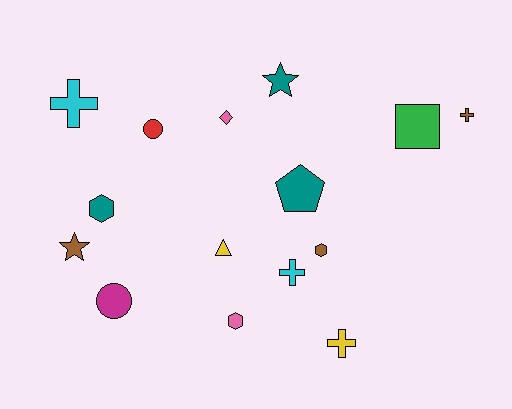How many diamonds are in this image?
There is 1 diamond.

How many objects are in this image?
There are 15 objects.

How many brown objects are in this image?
There are 3 brown objects.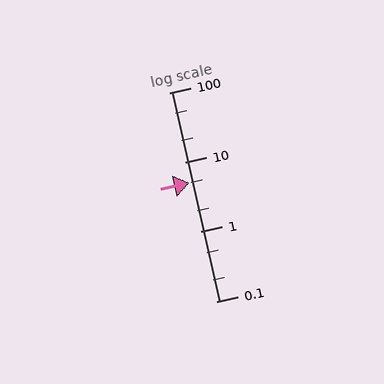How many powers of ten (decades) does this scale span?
The scale spans 3 decades, from 0.1 to 100.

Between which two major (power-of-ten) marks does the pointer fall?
The pointer is between 1 and 10.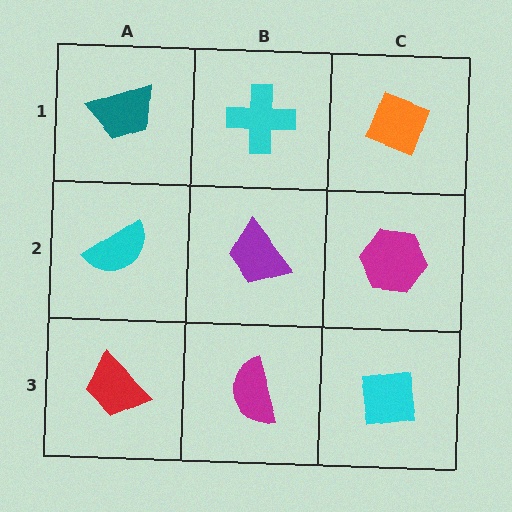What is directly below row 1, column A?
A cyan semicircle.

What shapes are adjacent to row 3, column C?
A magenta hexagon (row 2, column C), a magenta semicircle (row 3, column B).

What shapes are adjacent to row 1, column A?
A cyan semicircle (row 2, column A), a cyan cross (row 1, column B).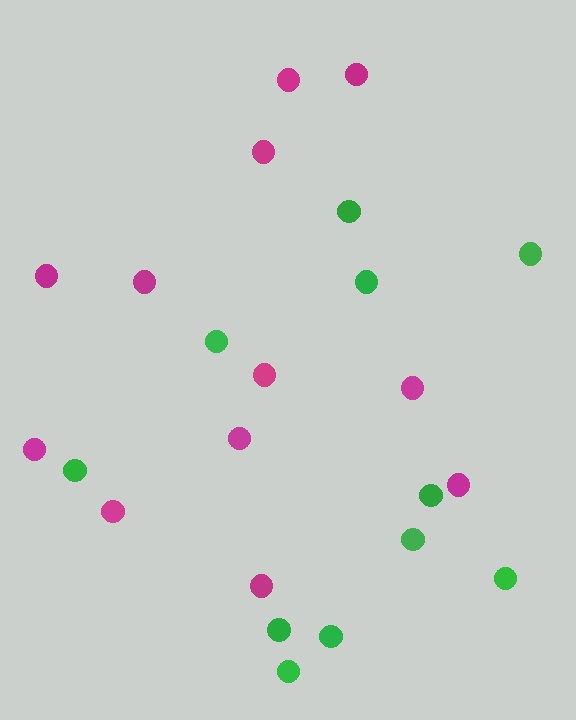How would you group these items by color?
There are 2 groups: one group of magenta circles (12) and one group of green circles (11).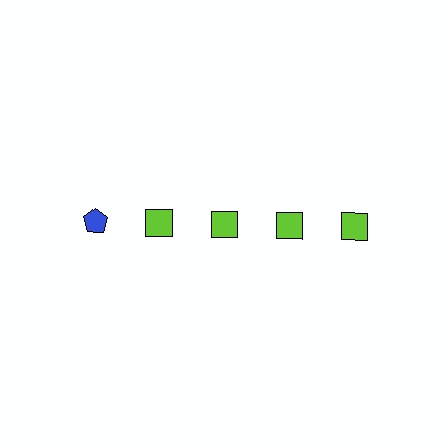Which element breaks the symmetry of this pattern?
The blue pentagon in the top row, leftmost column breaks the symmetry. All other shapes are lime squares.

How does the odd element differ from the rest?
It differs in both color (blue instead of lime) and shape (pentagon instead of square).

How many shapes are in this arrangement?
There are 5 shapes arranged in a grid pattern.